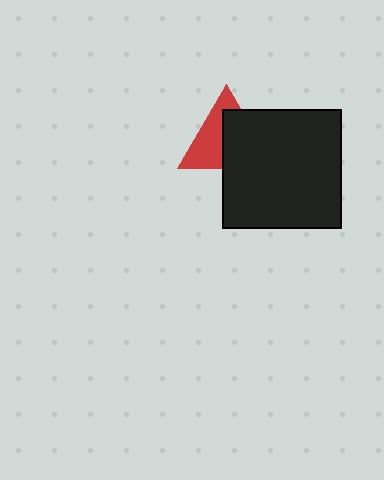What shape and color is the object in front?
The object in front is a black square.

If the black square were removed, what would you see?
You would see the complete red triangle.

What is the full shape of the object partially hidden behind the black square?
The partially hidden object is a red triangle.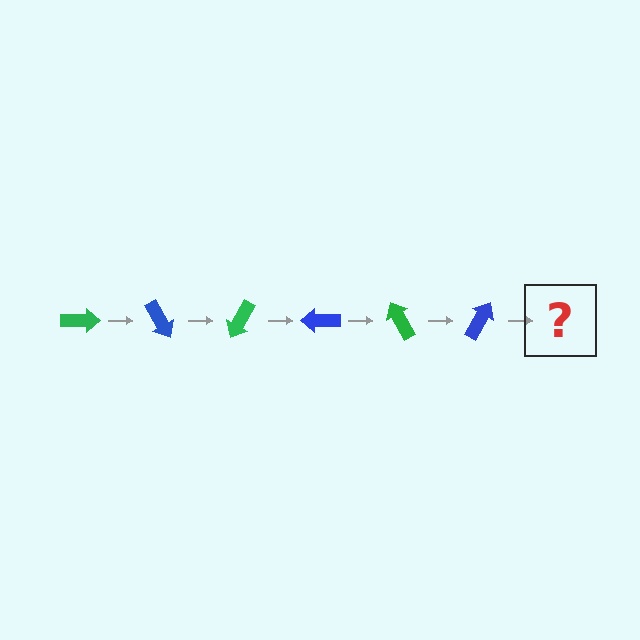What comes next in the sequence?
The next element should be a green arrow, rotated 360 degrees from the start.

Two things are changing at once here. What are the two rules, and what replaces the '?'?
The two rules are that it rotates 60 degrees each step and the color cycles through green and blue. The '?' should be a green arrow, rotated 360 degrees from the start.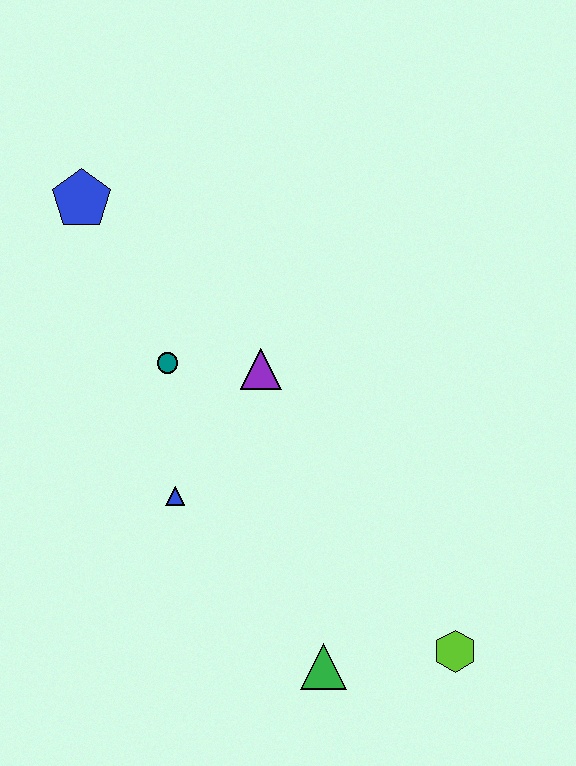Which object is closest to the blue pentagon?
The teal circle is closest to the blue pentagon.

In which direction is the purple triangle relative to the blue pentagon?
The purple triangle is to the right of the blue pentagon.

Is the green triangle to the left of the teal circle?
No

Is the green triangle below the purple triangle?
Yes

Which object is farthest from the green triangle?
The blue pentagon is farthest from the green triangle.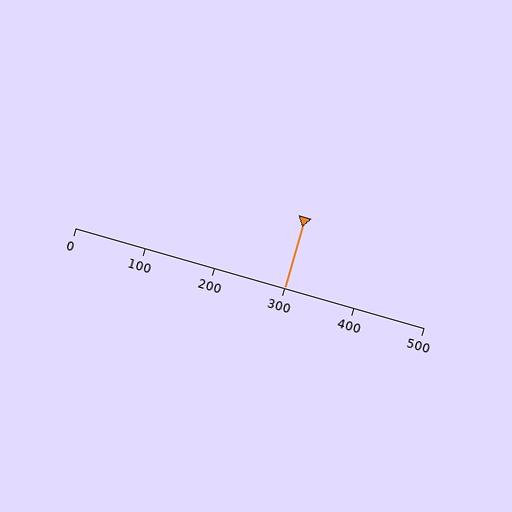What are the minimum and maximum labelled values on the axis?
The axis runs from 0 to 500.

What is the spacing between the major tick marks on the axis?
The major ticks are spaced 100 apart.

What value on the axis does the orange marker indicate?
The marker indicates approximately 300.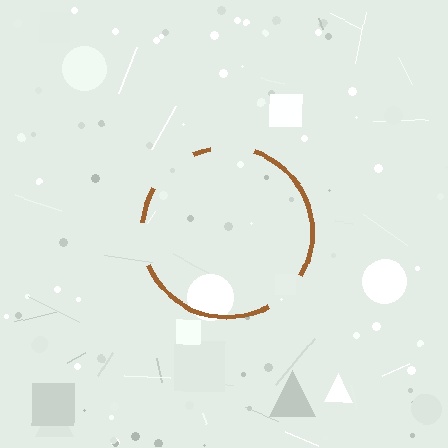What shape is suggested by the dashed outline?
The dashed outline suggests a circle.